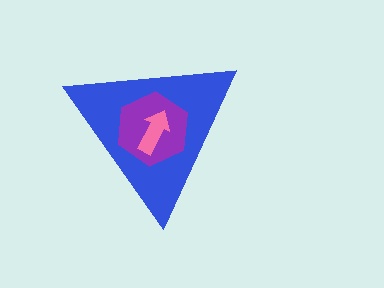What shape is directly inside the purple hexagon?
The pink arrow.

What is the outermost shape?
The blue triangle.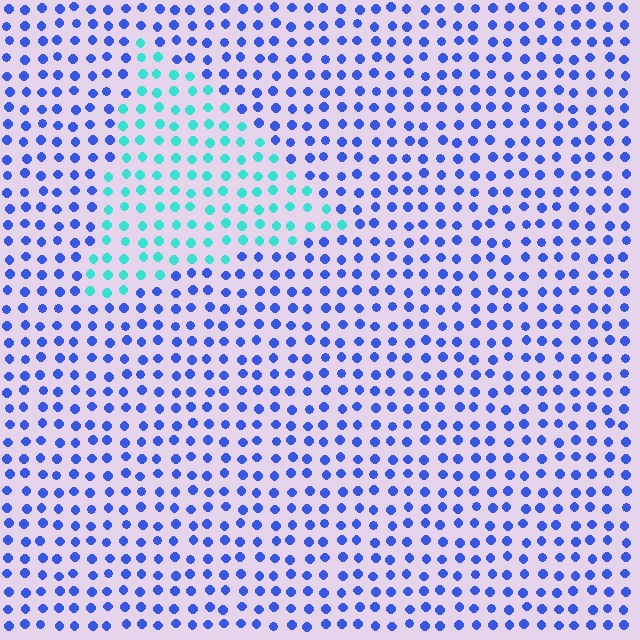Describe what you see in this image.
The image is filled with small blue elements in a uniform arrangement. A triangle-shaped region is visible where the elements are tinted to a slightly different hue, forming a subtle color boundary.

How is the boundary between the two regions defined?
The boundary is defined purely by a slight shift in hue (about 55 degrees). Spacing, size, and orientation are identical on both sides.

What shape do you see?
I see a triangle.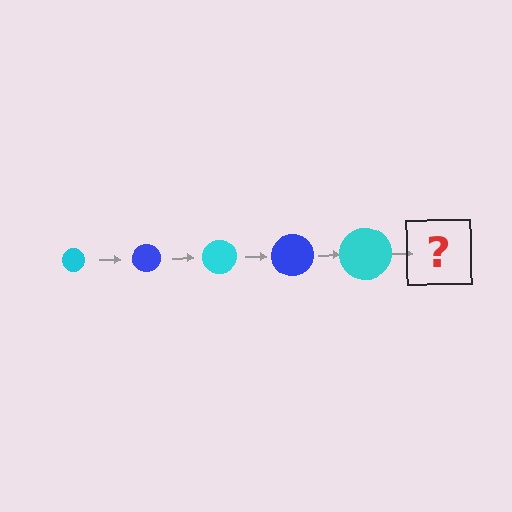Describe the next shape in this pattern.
It should be a blue circle, larger than the previous one.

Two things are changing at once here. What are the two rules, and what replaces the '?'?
The two rules are that the circle grows larger each step and the color cycles through cyan and blue. The '?' should be a blue circle, larger than the previous one.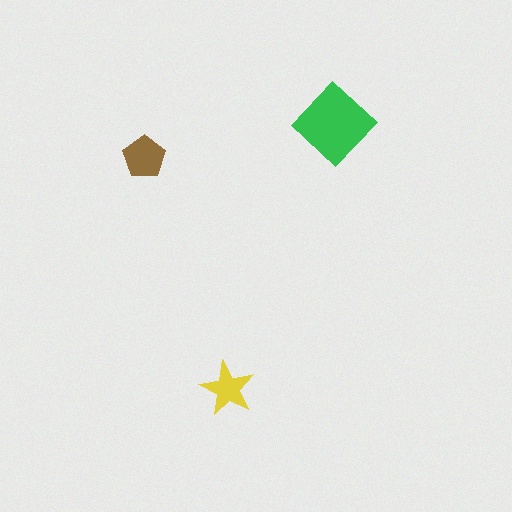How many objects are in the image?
There are 3 objects in the image.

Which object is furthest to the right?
The green diamond is rightmost.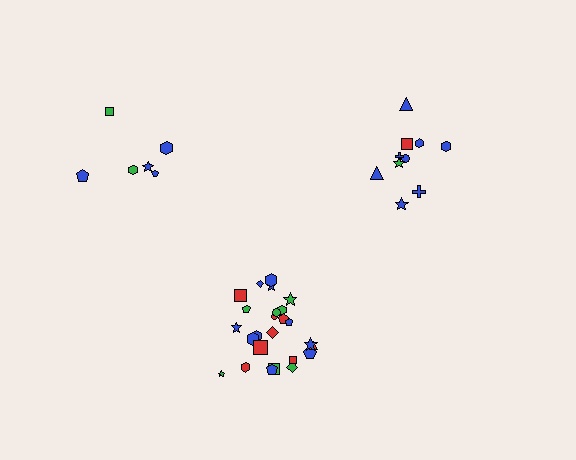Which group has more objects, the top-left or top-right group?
The top-right group.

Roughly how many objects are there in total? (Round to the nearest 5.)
Roughly 40 objects in total.